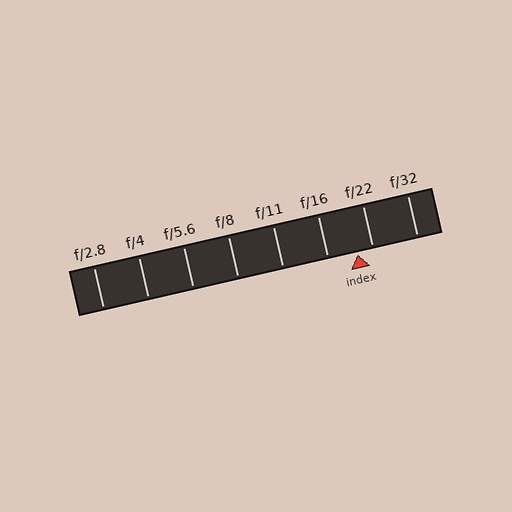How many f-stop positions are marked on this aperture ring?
There are 8 f-stop positions marked.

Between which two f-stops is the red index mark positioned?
The index mark is between f/16 and f/22.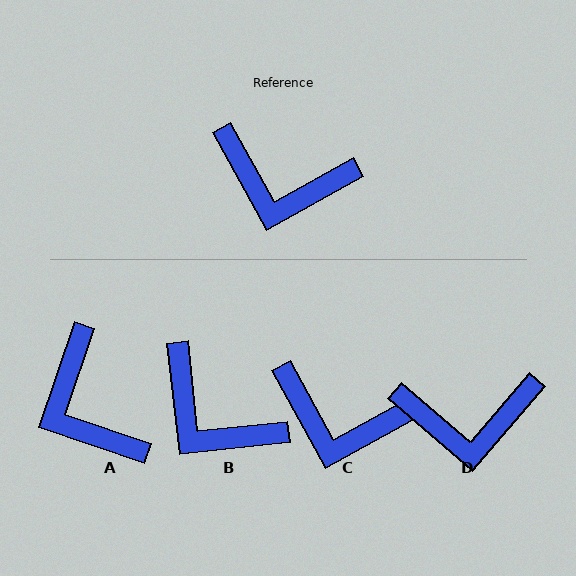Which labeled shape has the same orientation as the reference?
C.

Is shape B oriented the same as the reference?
No, it is off by about 23 degrees.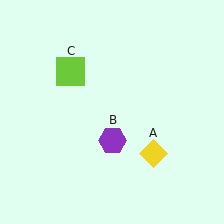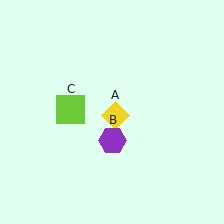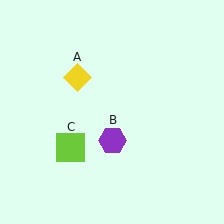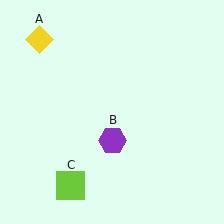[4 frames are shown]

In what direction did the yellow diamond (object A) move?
The yellow diamond (object A) moved up and to the left.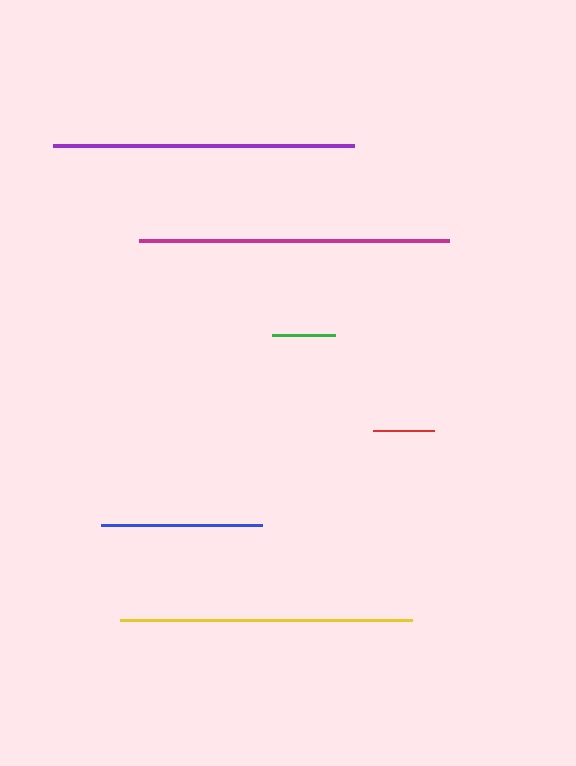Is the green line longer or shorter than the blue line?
The blue line is longer than the green line.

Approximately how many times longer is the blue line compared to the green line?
The blue line is approximately 2.6 times the length of the green line.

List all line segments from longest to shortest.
From longest to shortest: magenta, purple, yellow, blue, green, red.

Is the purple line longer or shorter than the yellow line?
The purple line is longer than the yellow line.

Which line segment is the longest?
The magenta line is the longest at approximately 311 pixels.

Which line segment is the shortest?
The red line is the shortest at approximately 61 pixels.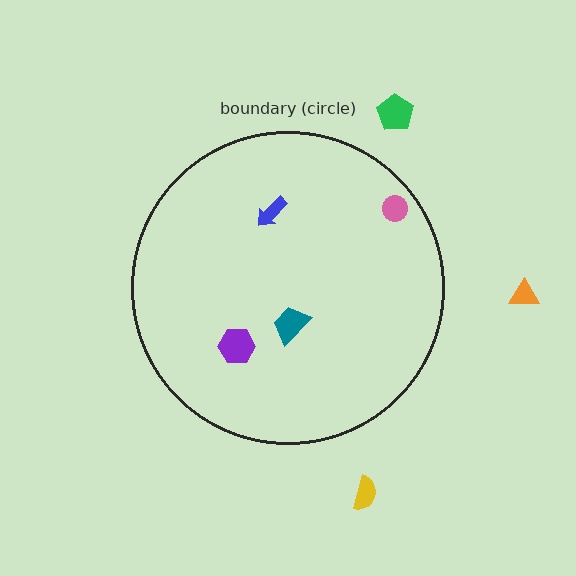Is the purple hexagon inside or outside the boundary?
Inside.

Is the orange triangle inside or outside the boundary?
Outside.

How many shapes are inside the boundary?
4 inside, 3 outside.